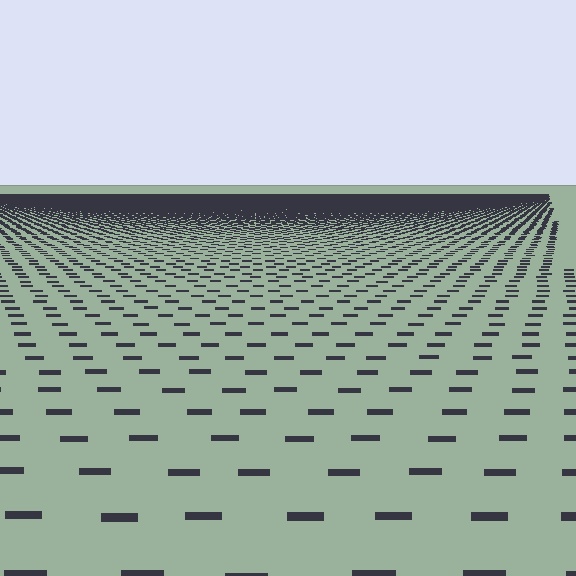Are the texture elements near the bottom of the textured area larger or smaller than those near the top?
Larger. Near the bottom, elements are closer to the viewer and appear at a bigger on-screen size.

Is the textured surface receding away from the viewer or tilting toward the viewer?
The surface is receding away from the viewer. Texture elements get smaller and denser toward the top.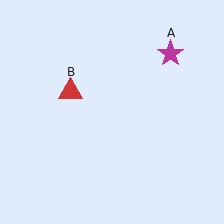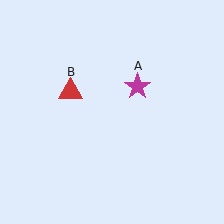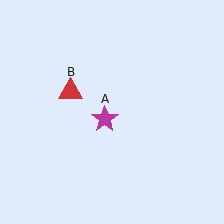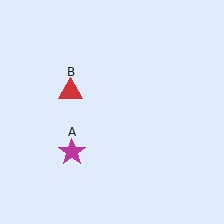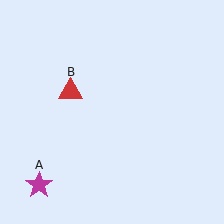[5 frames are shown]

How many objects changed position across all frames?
1 object changed position: magenta star (object A).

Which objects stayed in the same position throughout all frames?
Red triangle (object B) remained stationary.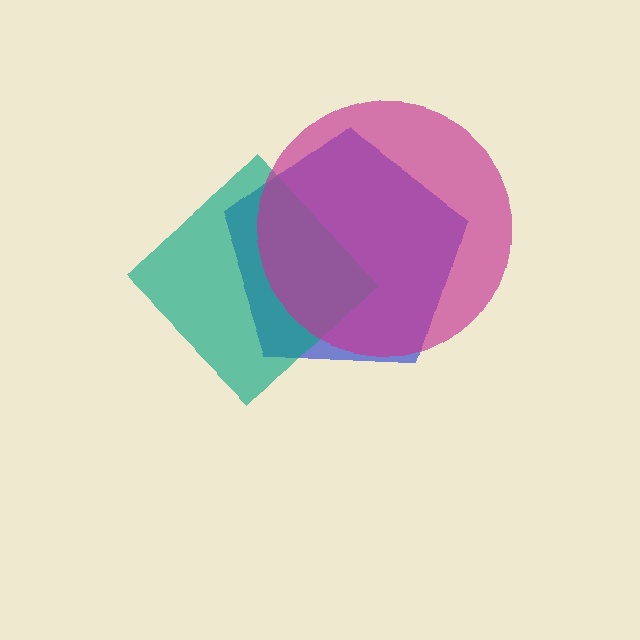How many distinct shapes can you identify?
There are 3 distinct shapes: a blue pentagon, a teal diamond, a magenta circle.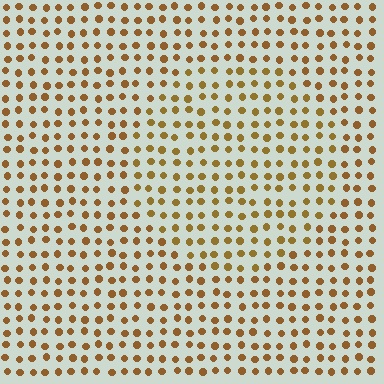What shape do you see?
I see a circle.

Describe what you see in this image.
The image is filled with small brown elements in a uniform arrangement. A circle-shaped region is visible where the elements are tinted to a slightly different hue, forming a subtle color boundary.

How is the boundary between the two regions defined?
The boundary is defined purely by a slight shift in hue (about 13 degrees). Spacing, size, and orientation are identical on both sides.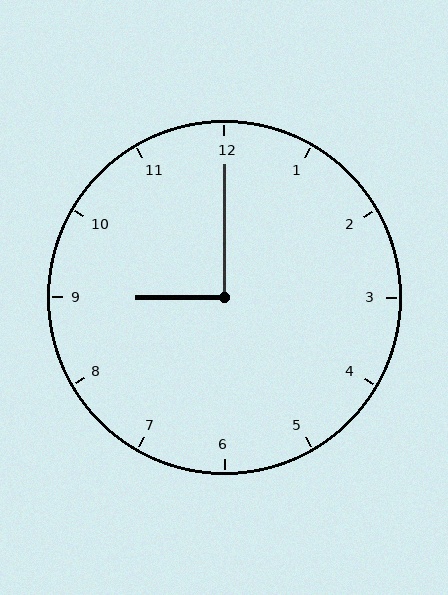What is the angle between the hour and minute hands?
Approximately 90 degrees.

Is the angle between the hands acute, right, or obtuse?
It is right.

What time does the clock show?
9:00.